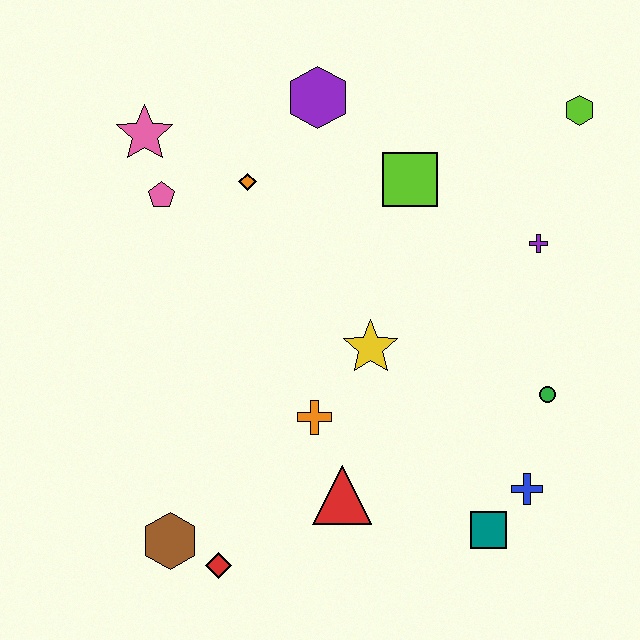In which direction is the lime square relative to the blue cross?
The lime square is above the blue cross.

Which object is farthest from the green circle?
The pink star is farthest from the green circle.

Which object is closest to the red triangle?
The orange cross is closest to the red triangle.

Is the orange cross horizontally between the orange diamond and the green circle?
Yes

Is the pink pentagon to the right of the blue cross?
No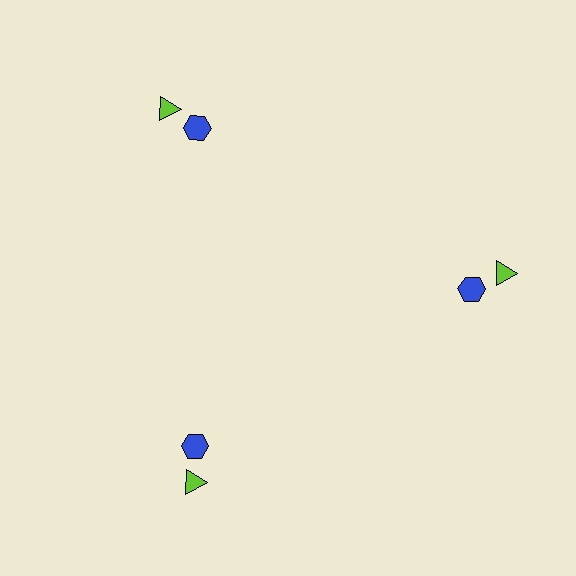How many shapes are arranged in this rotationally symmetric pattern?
There are 6 shapes, arranged in 3 groups of 2.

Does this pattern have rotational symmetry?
Yes, this pattern has 3-fold rotational symmetry. It looks the same after rotating 120 degrees around the center.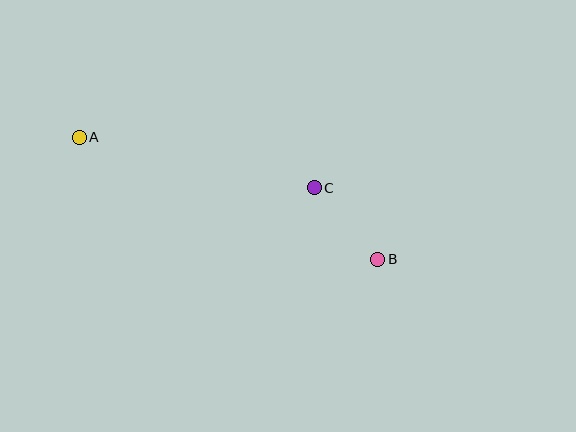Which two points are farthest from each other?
Points A and B are farthest from each other.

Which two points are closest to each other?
Points B and C are closest to each other.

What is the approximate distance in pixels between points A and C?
The distance between A and C is approximately 240 pixels.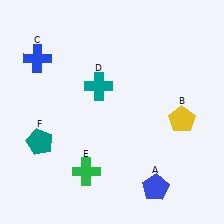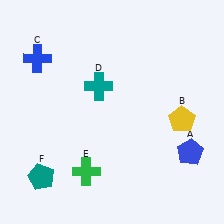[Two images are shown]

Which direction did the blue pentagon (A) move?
The blue pentagon (A) moved up.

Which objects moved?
The objects that moved are: the blue pentagon (A), the teal pentagon (F).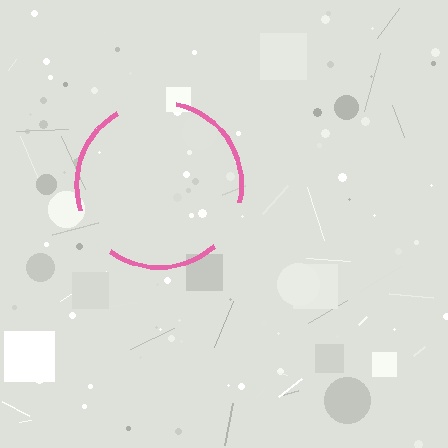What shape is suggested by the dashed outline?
The dashed outline suggests a circle.